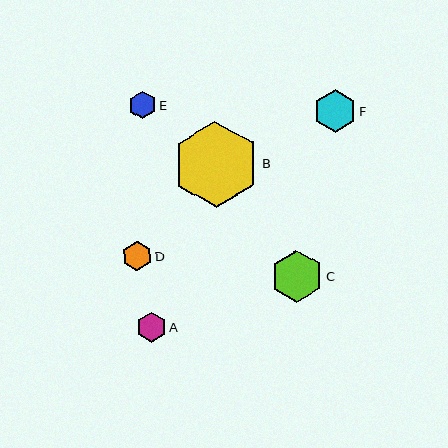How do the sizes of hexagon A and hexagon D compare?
Hexagon A and hexagon D are approximately the same size.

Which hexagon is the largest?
Hexagon B is the largest with a size of approximately 86 pixels.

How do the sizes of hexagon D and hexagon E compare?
Hexagon D and hexagon E are approximately the same size.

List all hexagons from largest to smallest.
From largest to smallest: B, C, F, A, D, E.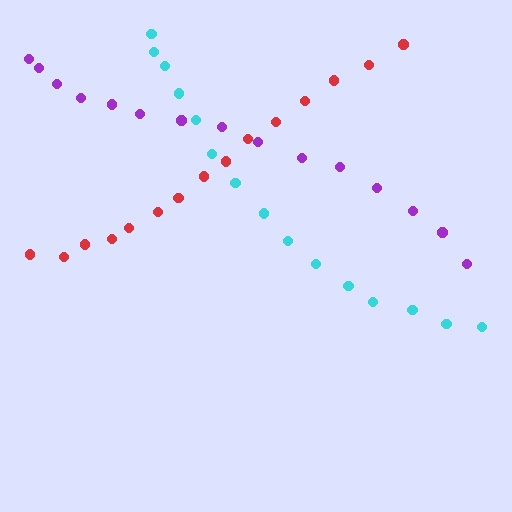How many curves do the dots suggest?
There are 3 distinct paths.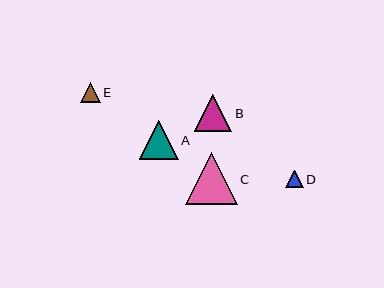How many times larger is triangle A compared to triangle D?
Triangle A is approximately 2.2 times the size of triangle D.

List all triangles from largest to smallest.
From largest to smallest: C, A, B, E, D.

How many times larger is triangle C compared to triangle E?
Triangle C is approximately 2.6 times the size of triangle E.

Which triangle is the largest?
Triangle C is the largest with a size of approximately 52 pixels.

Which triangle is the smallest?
Triangle D is the smallest with a size of approximately 17 pixels.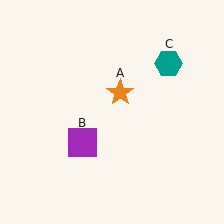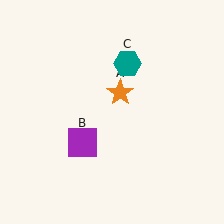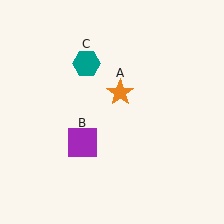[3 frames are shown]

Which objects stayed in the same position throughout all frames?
Orange star (object A) and purple square (object B) remained stationary.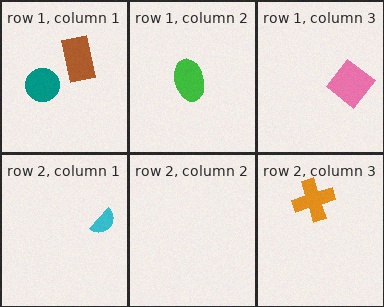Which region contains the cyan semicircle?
The row 2, column 1 region.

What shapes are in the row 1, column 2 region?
The green ellipse.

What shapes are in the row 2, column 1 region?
The cyan semicircle.